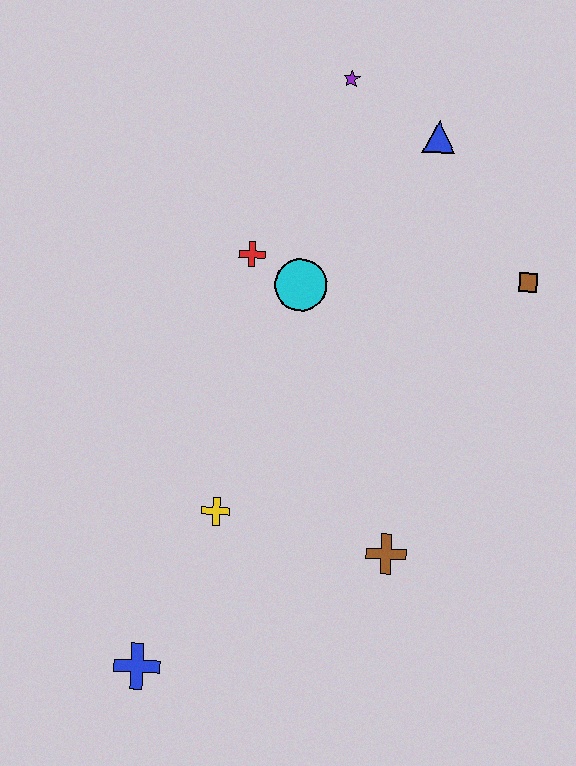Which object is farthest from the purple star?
The blue cross is farthest from the purple star.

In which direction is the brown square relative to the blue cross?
The brown square is above the blue cross.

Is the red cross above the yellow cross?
Yes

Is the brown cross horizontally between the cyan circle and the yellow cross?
No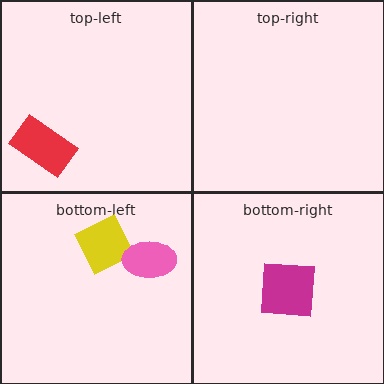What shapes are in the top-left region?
The red rectangle.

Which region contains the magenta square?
The bottom-right region.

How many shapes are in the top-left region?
1.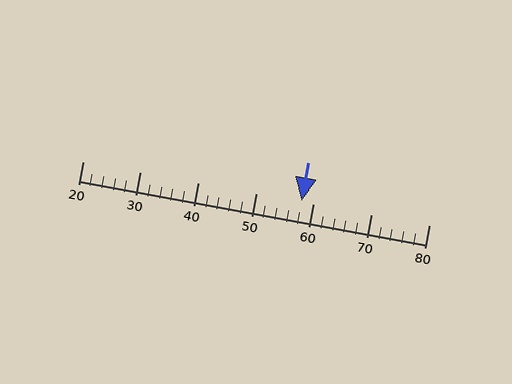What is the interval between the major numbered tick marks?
The major tick marks are spaced 10 units apart.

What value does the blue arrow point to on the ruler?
The blue arrow points to approximately 58.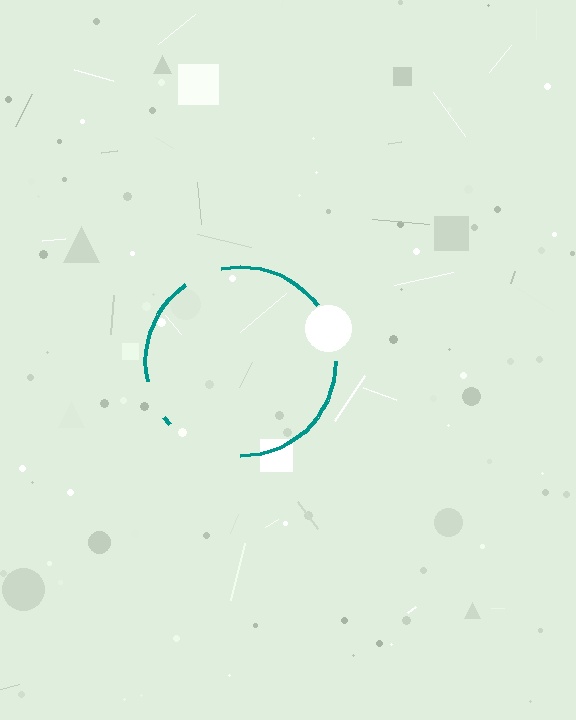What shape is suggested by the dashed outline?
The dashed outline suggests a circle.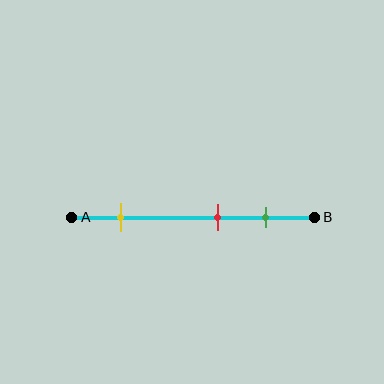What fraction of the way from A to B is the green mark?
The green mark is approximately 80% (0.8) of the way from A to B.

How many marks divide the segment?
There are 3 marks dividing the segment.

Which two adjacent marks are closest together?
The red and green marks are the closest adjacent pair.